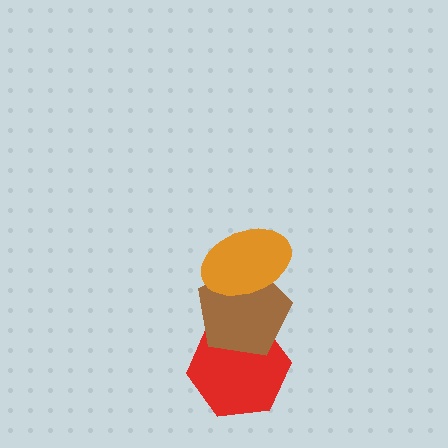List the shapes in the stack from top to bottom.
From top to bottom: the orange ellipse, the brown pentagon, the red hexagon.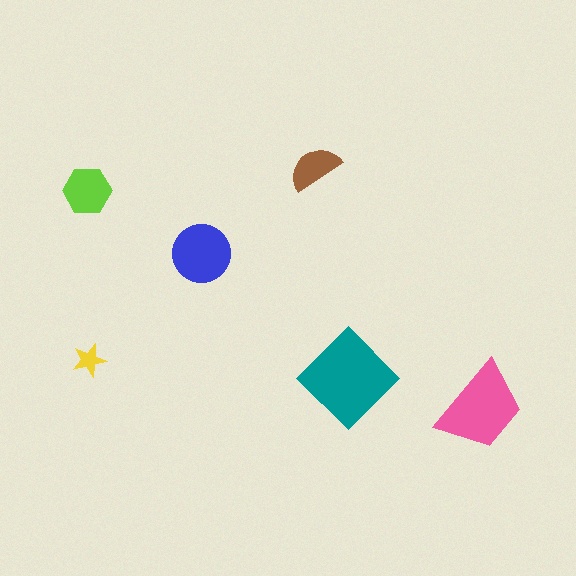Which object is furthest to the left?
The lime hexagon is leftmost.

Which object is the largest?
The teal diamond.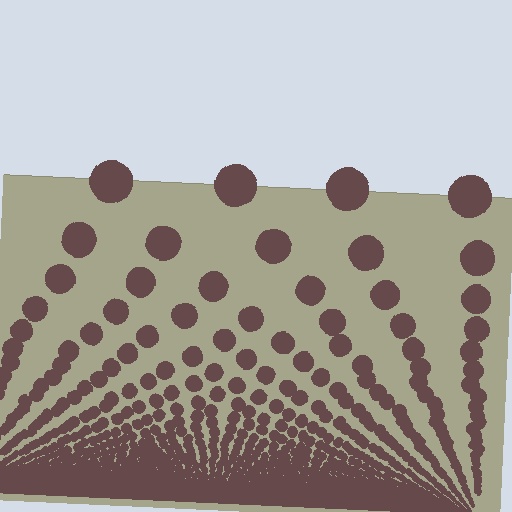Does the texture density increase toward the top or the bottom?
Density increases toward the bottom.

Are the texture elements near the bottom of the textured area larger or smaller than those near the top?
Smaller. The gradient is inverted — elements near the bottom are smaller and denser.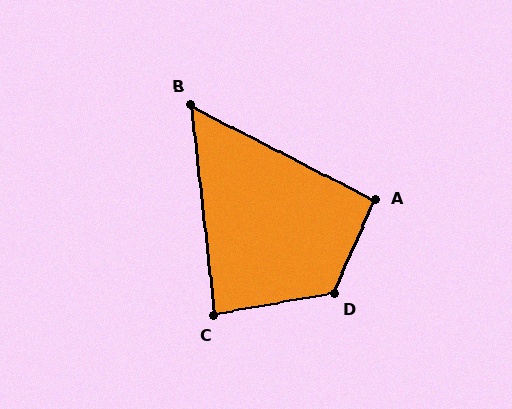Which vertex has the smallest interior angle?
B, at approximately 57 degrees.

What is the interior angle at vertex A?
Approximately 94 degrees (approximately right).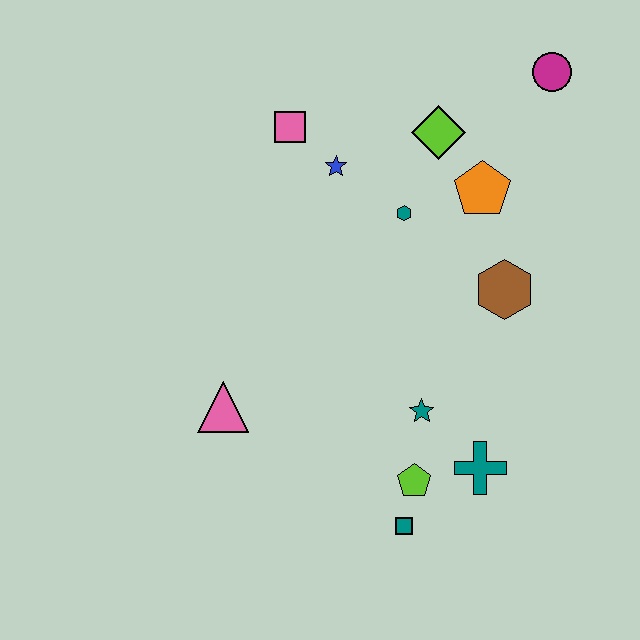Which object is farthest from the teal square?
The magenta circle is farthest from the teal square.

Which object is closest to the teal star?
The lime pentagon is closest to the teal star.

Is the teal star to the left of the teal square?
No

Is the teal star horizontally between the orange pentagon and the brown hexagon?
No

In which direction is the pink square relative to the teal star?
The pink square is above the teal star.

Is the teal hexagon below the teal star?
No